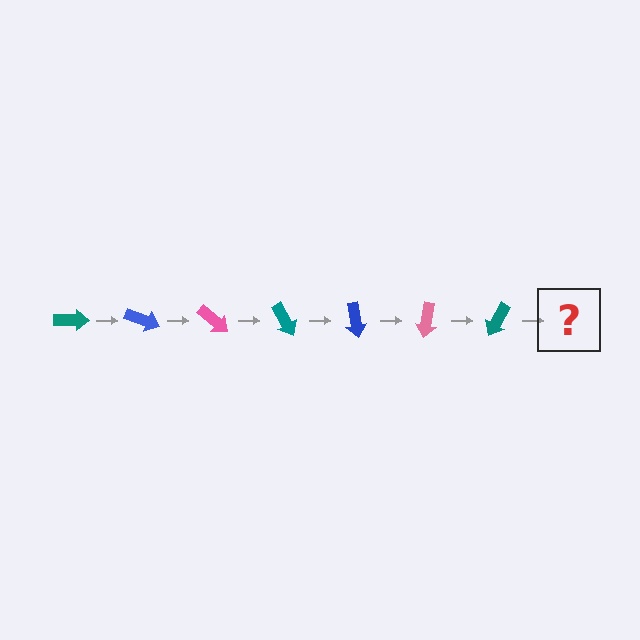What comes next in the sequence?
The next element should be a blue arrow, rotated 140 degrees from the start.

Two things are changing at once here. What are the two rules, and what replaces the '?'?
The two rules are that it rotates 20 degrees each step and the color cycles through teal, blue, and pink. The '?' should be a blue arrow, rotated 140 degrees from the start.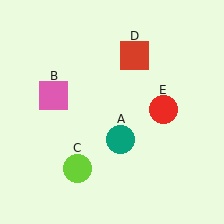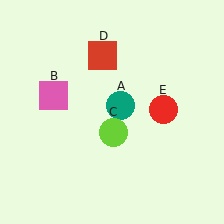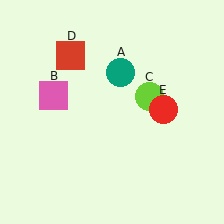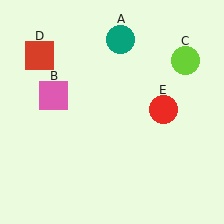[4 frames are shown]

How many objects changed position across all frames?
3 objects changed position: teal circle (object A), lime circle (object C), red square (object D).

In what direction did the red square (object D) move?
The red square (object D) moved left.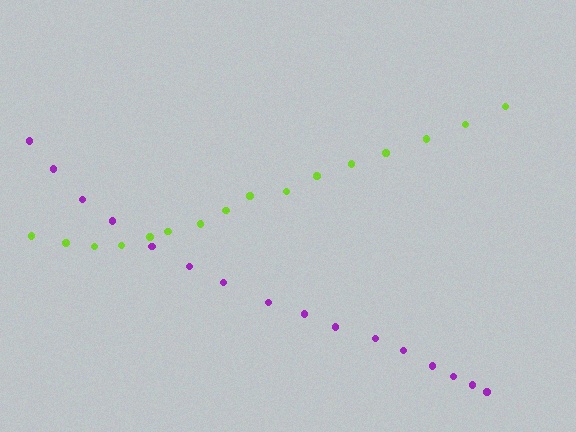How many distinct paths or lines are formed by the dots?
There are 2 distinct paths.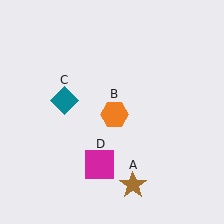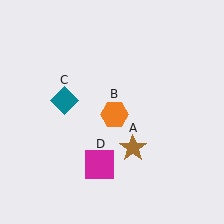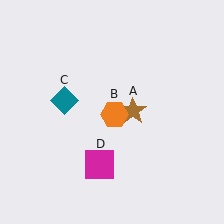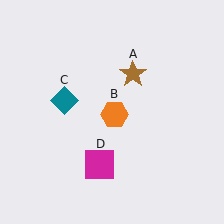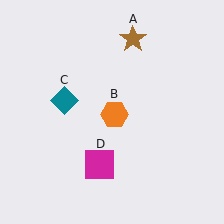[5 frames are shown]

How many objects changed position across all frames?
1 object changed position: brown star (object A).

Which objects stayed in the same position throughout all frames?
Orange hexagon (object B) and teal diamond (object C) and magenta square (object D) remained stationary.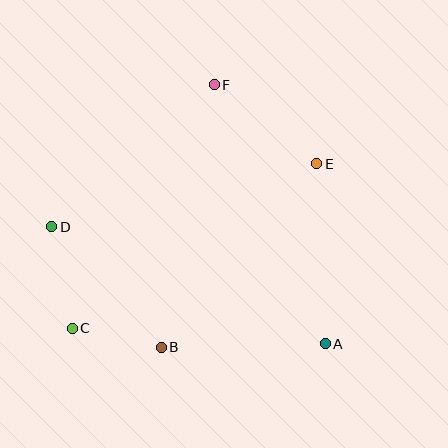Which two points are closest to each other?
Points B and C are closest to each other.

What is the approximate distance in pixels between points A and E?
The distance between A and E is approximately 180 pixels.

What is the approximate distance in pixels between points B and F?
The distance between B and F is approximately 268 pixels.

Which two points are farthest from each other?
Points A and D are farthest from each other.